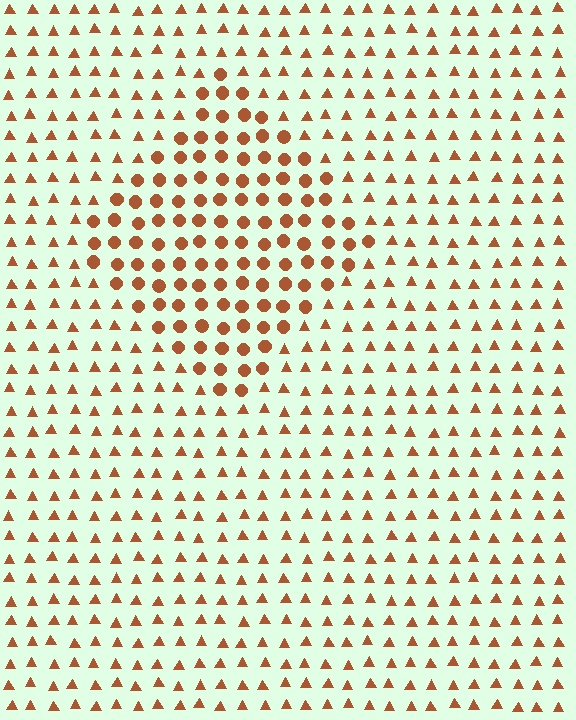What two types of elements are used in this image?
The image uses circles inside the diamond region and triangles outside it.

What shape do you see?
I see a diamond.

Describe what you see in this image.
The image is filled with small brown elements arranged in a uniform grid. A diamond-shaped region contains circles, while the surrounding area contains triangles. The boundary is defined purely by the change in element shape.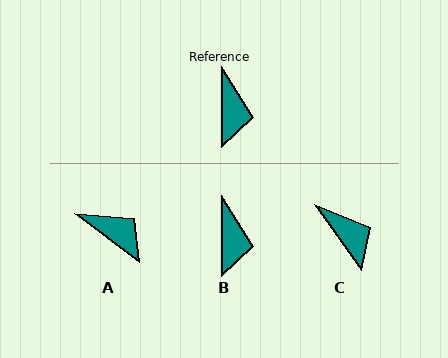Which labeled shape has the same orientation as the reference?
B.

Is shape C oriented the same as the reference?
No, it is off by about 36 degrees.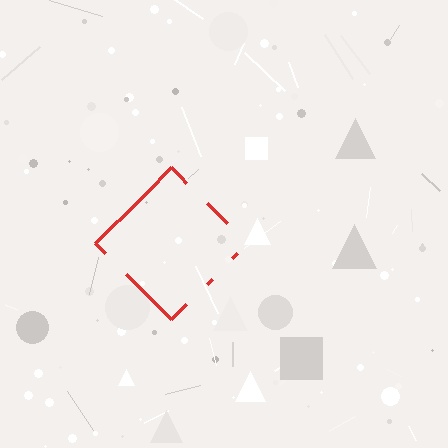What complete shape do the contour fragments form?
The contour fragments form a diamond.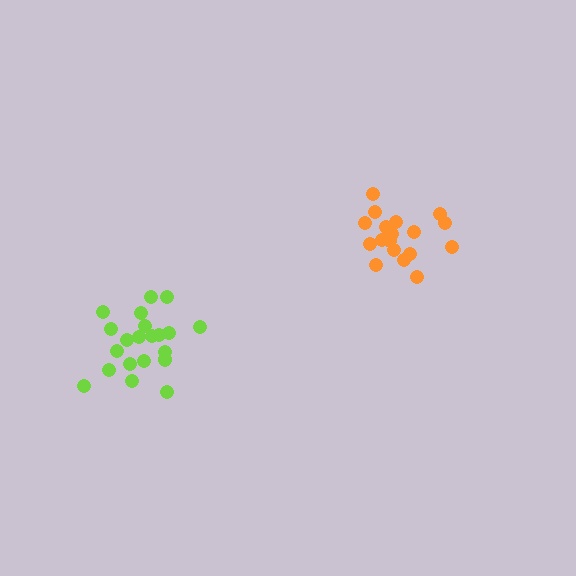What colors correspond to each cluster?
The clusters are colored: orange, lime.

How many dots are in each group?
Group 1: 18 dots, Group 2: 21 dots (39 total).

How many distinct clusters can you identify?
There are 2 distinct clusters.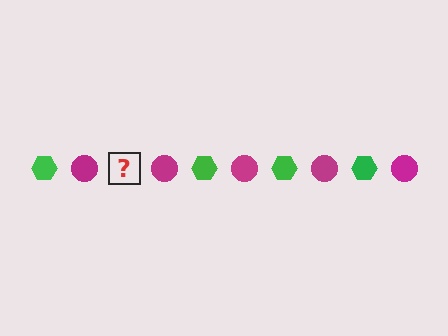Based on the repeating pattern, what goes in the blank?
The blank should be a green hexagon.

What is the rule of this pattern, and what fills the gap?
The rule is that the pattern alternates between green hexagon and magenta circle. The gap should be filled with a green hexagon.